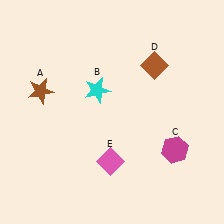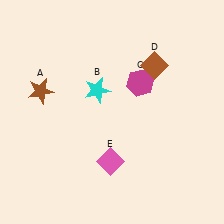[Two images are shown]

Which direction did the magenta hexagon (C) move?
The magenta hexagon (C) moved up.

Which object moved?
The magenta hexagon (C) moved up.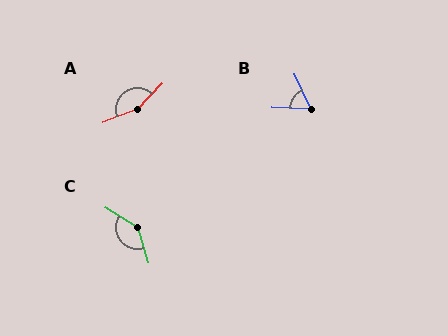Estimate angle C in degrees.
Approximately 139 degrees.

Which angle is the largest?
A, at approximately 156 degrees.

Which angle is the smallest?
B, at approximately 64 degrees.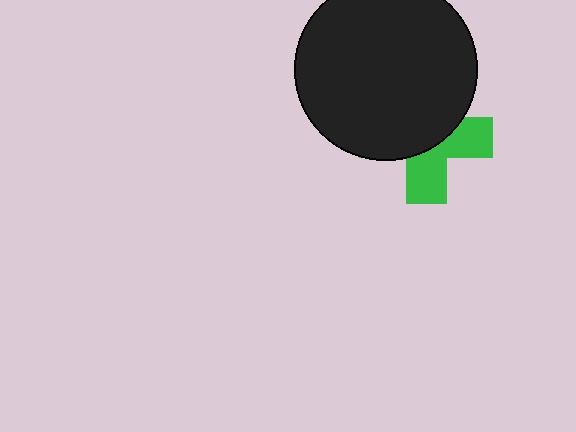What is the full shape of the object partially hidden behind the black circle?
The partially hidden object is a green cross.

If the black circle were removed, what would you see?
You would see the complete green cross.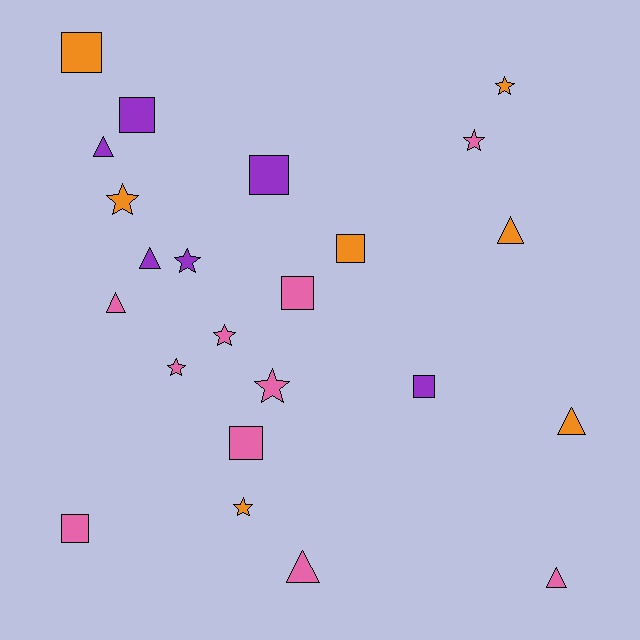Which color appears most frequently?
Pink, with 10 objects.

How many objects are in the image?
There are 23 objects.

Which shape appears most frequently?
Star, with 8 objects.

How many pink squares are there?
There are 3 pink squares.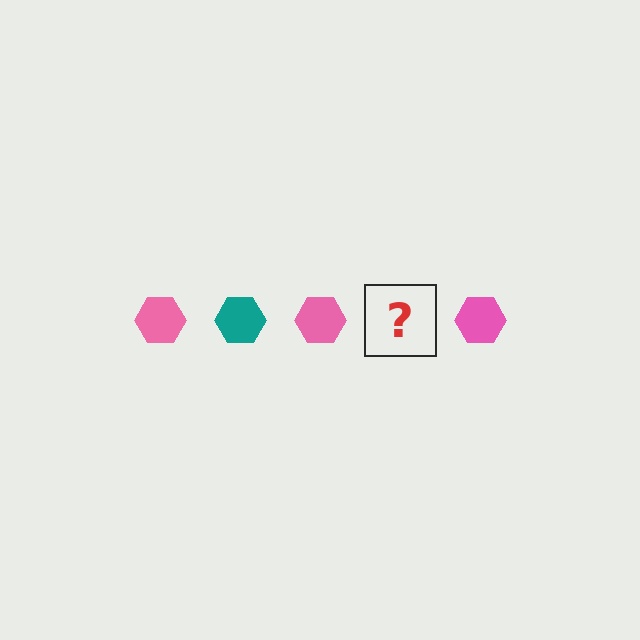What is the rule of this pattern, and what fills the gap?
The rule is that the pattern cycles through pink, teal hexagons. The gap should be filled with a teal hexagon.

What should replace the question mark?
The question mark should be replaced with a teal hexagon.